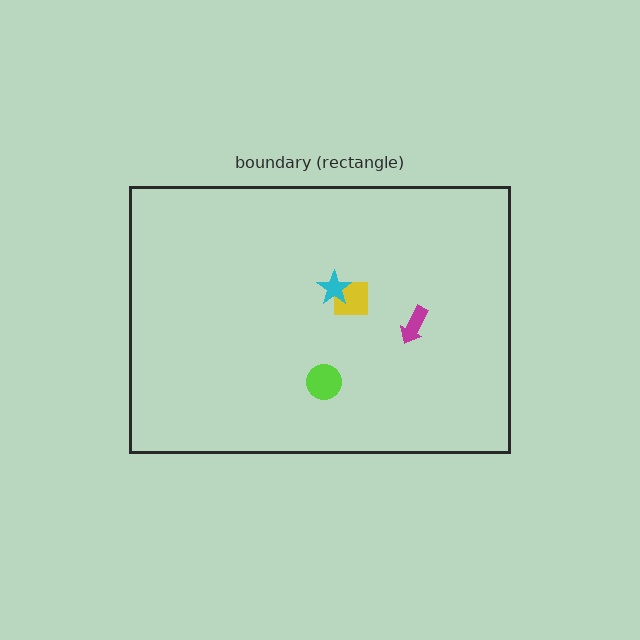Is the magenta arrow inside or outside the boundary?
Inside.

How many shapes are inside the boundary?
4 inside, 0 outside.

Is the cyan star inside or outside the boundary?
Inside.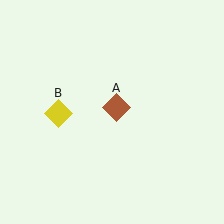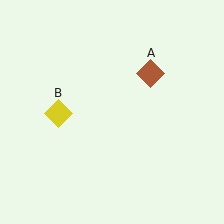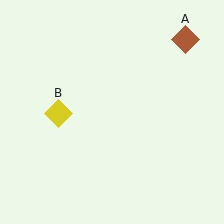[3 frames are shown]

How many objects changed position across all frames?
1 object changed position: brown diamond (object A).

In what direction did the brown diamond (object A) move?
The brown diamond (object A) moved up and to the right.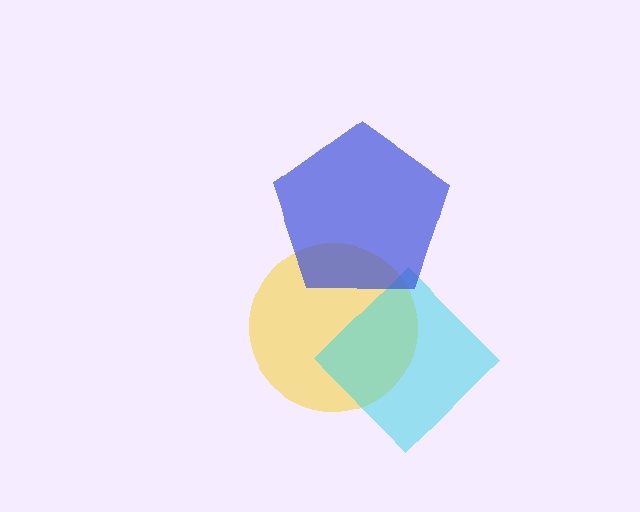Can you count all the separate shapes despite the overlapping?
Yes, there are 3 separate shapes.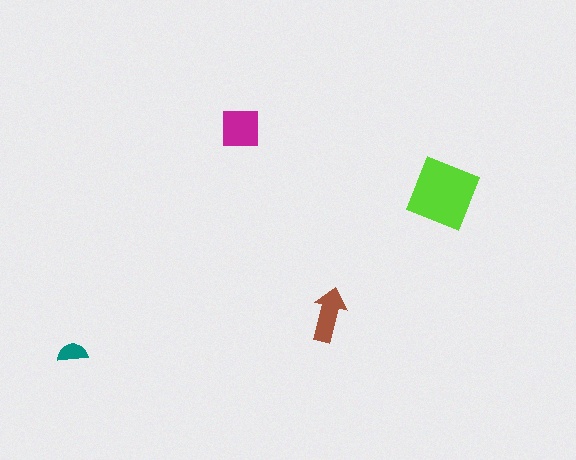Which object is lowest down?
The teal semicircle is bottommost.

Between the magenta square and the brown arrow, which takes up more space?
The magenta square.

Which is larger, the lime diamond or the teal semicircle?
The lime diamond.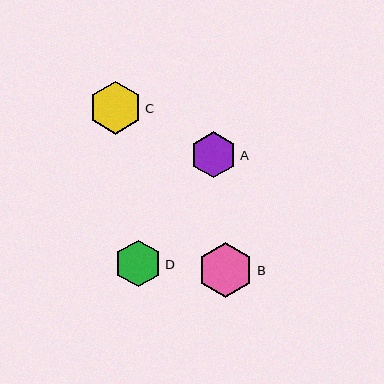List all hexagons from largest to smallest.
From largest to smallest: B, C, D, A.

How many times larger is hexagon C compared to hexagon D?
Hexagon C is approximately 1.1 times the size of hexagon D.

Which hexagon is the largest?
Hexagon B is the largest with a size of approximately 56 pixels.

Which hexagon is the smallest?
Hexagon A is the smallest with a size of approximately 46 pixels.